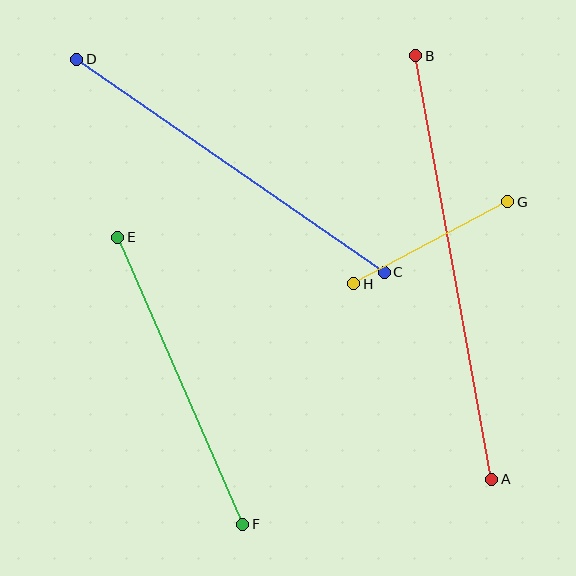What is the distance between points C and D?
The distance is approximately 374 pixels.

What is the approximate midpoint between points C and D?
The midpoint is at approximately (230, 166) pixels.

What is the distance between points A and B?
The distance is approximately 430 pixels.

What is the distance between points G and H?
The distance is approximately 175 pixels.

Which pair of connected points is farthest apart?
Points A and B are farthest apart.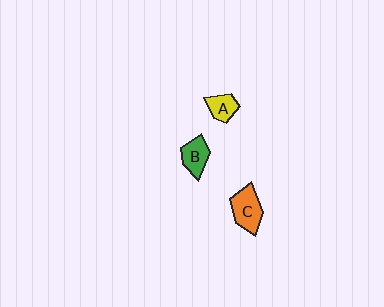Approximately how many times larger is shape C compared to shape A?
Approximately 1.6 times.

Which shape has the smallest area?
Shape A (yellow).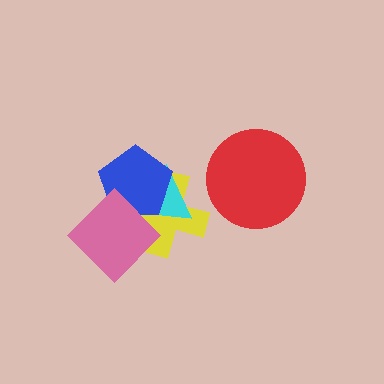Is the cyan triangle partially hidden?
Yes, it is partially covered by another shape.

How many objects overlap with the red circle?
0 objects overlap with the red circle.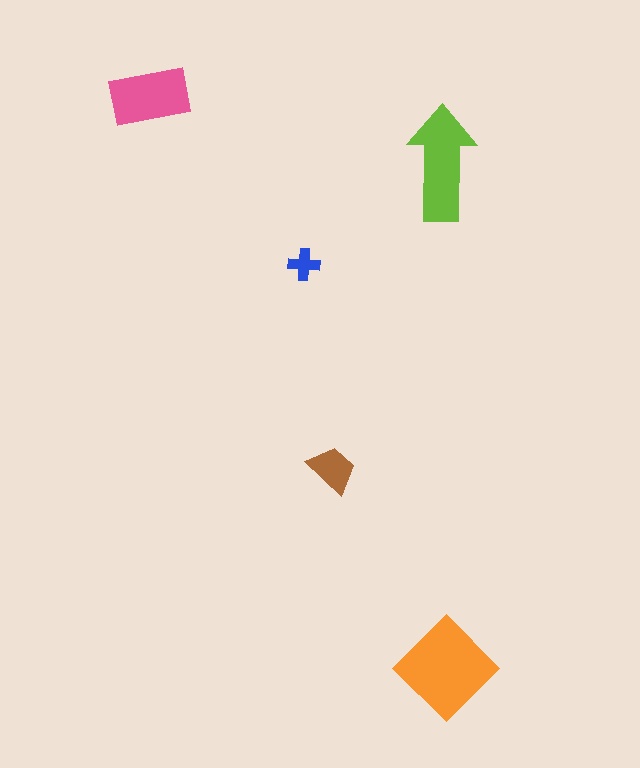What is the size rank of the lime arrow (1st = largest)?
2nd.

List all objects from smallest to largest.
The blue cross, the brown trapezoid, the pink rectangle, the lime arrow, the orange diamond.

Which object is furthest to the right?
The orange diamond is rightmost.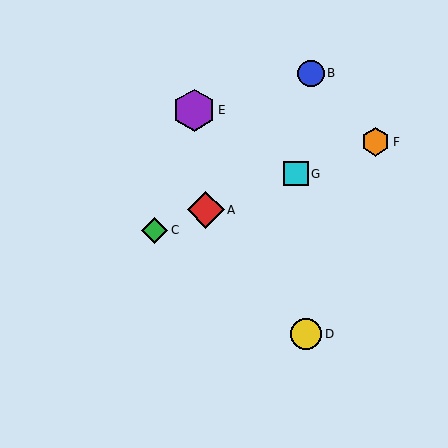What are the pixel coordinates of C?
Object C is at (155, 230).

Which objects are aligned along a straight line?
Objects A, C, F, G are aligned along a straight line.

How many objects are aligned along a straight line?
4 objects (A, C, F, G) are aligned along a straight line.